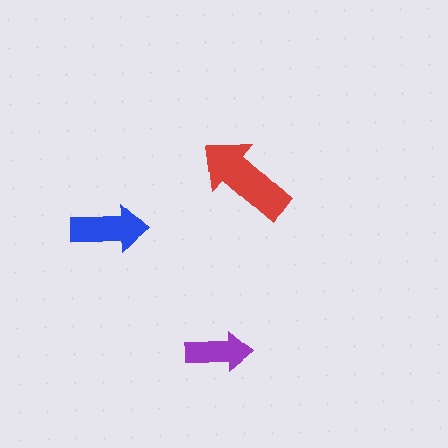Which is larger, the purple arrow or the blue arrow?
The blue one.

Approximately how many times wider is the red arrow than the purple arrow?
About 1.5 times wider.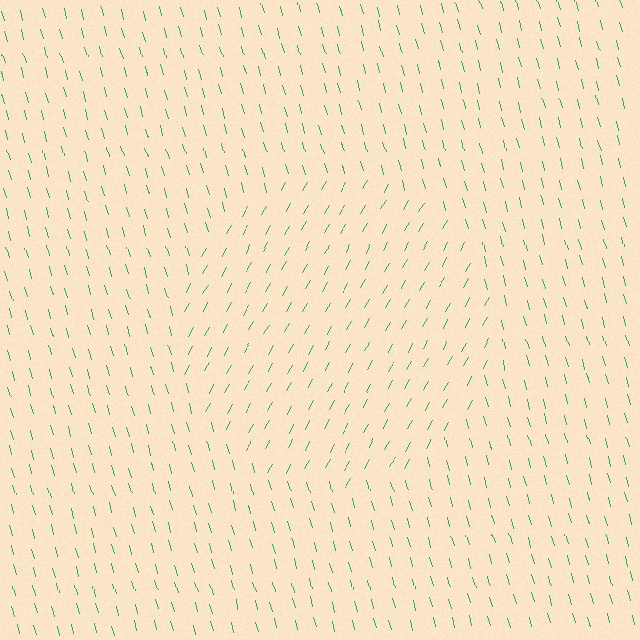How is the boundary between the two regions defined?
The boundary is defined purely by a change in line orientation (approximately 45 degrees difference). All lines are the same color and thickness.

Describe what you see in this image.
The image is filled with small green line segments. A circle region in the image has lines oriented differently from the surrounding lines, creating a visible texture boundary.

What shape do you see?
I see a circle.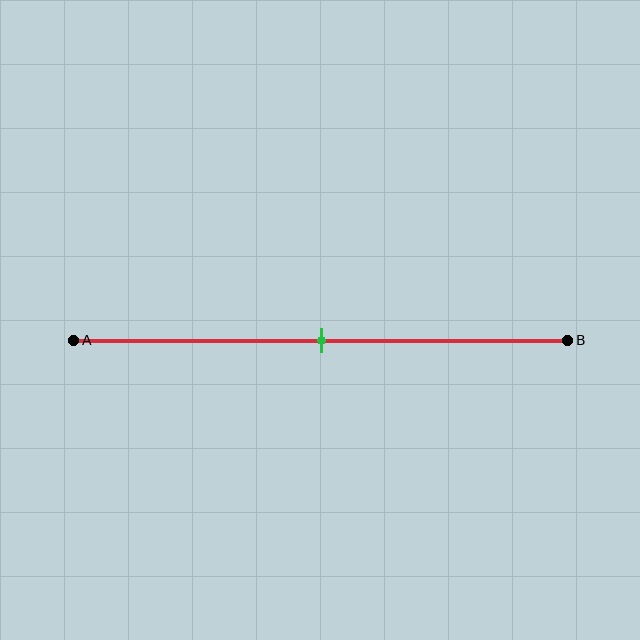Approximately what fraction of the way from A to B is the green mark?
The green mark is approximately 50% of the way from A to B.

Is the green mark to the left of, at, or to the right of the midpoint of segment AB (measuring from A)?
The green mark is approximately at the midpoint of segment AB.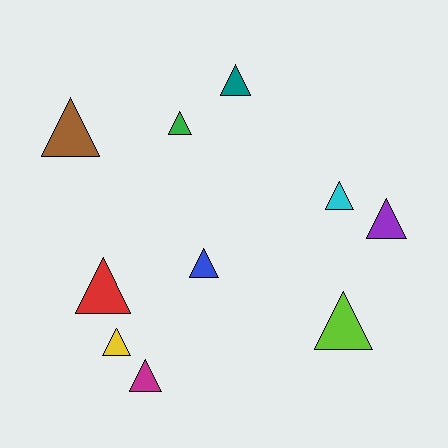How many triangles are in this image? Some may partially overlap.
There are 10 triangles.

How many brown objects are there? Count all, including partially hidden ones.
There is 1 brown object.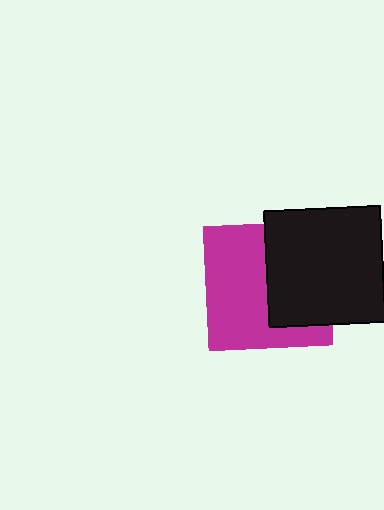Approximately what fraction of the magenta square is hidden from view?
Roughly 43% of the magenta square is hidden behind the black square.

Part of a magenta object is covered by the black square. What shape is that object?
It is a square.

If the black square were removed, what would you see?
You would see the complete magenta square.